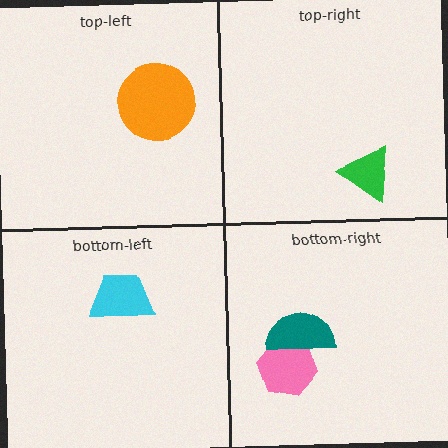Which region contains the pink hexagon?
The bottom-right region.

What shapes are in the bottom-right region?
The pink hexagon, the teal semicircle.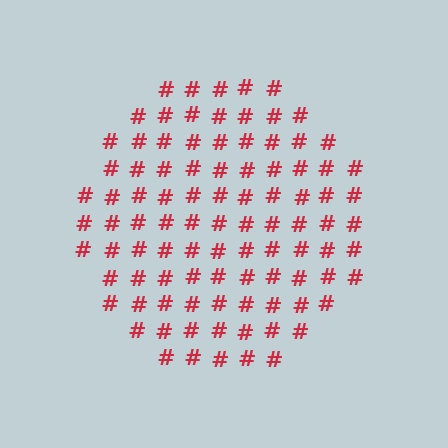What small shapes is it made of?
It is made of small hash symbols.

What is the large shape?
The large shape is a circle.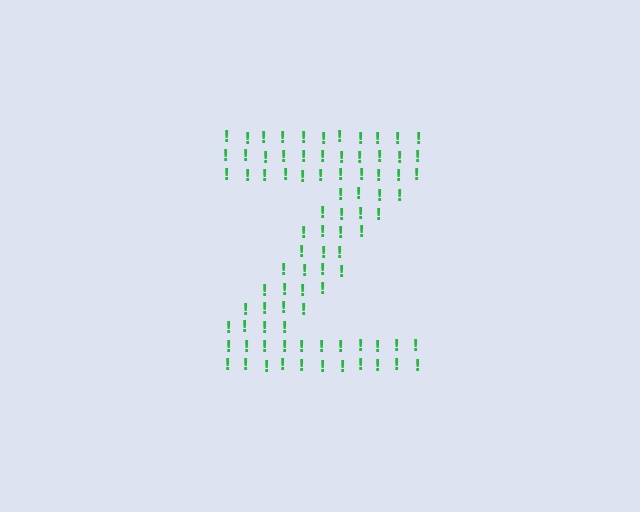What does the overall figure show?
The overall figure shows the letter Z.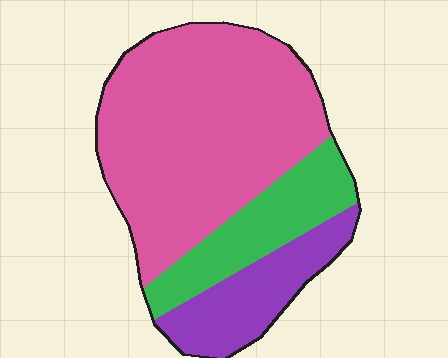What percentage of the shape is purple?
Purple covers around 20% of the shape.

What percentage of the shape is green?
Green covers about 20% of the shape.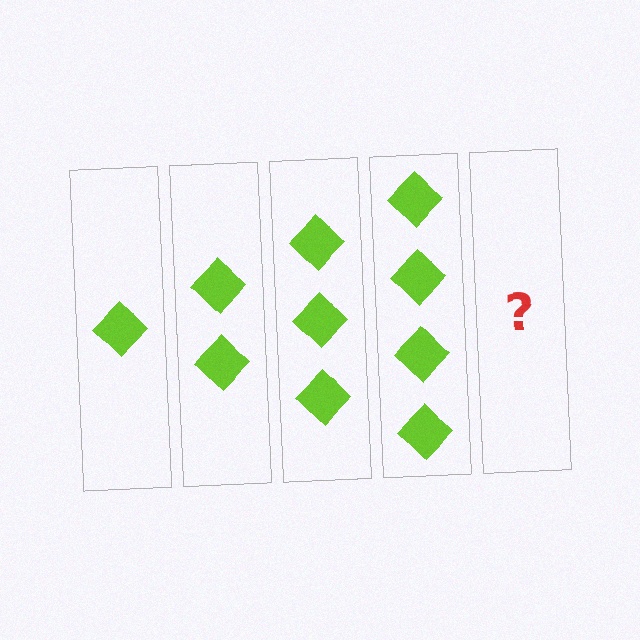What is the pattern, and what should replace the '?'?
The pattern is that each step adds one more diamond. The '?' should be 5 diamonds.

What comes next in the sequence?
The next element should be 5 diamonds.